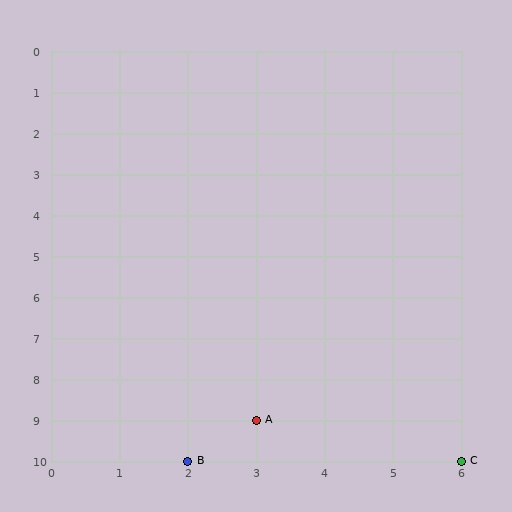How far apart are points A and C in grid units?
Points A and C are 3 columns and 1 row apart (about 3.2 grid units diagonally).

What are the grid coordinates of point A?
Point A is at grid coordinates (3, 9).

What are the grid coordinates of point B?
Point B is at grid coordinates (2, 10).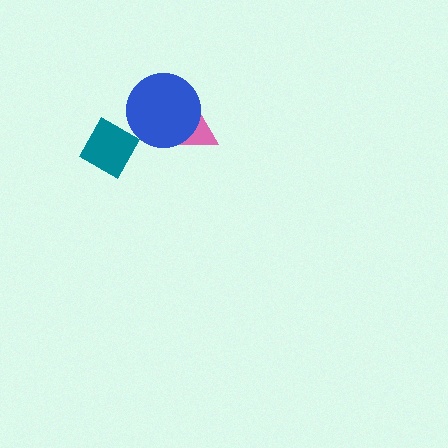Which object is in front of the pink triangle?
The blue circle is in front of the pink triangle.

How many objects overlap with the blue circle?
1 object overlaps with the blue circle.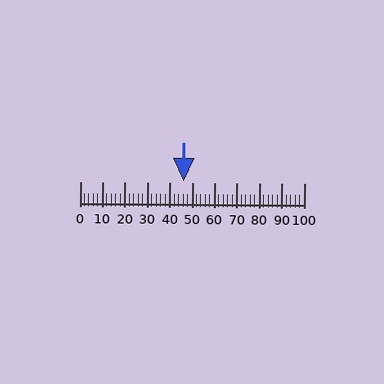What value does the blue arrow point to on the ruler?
The blue arrow points to approximately 46.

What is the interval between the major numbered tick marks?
The major tick marks are spaced 10 units apart.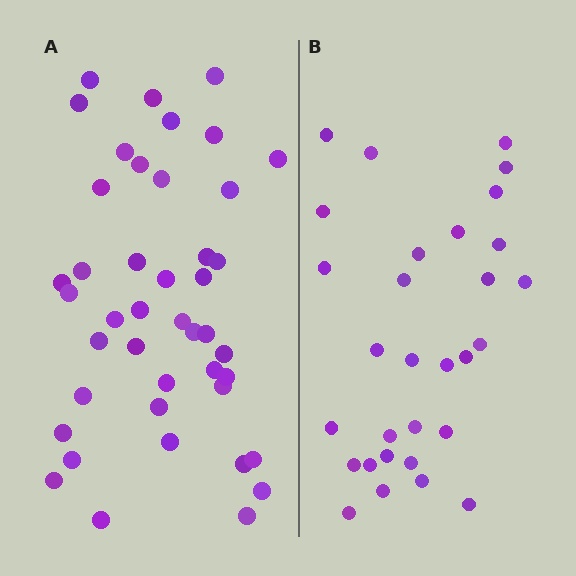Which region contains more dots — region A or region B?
Region A (the left region) has more dots.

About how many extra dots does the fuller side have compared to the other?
Region A has approximately 15 more dots than region B.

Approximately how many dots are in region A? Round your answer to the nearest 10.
About 40 dots. (The exact count is 43, which rounds to 40.)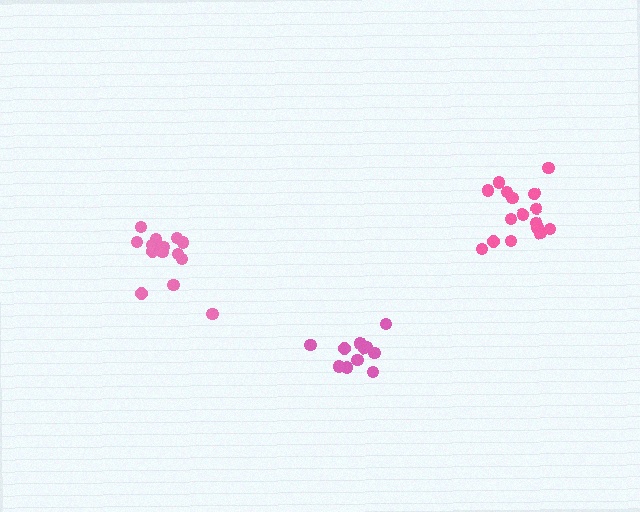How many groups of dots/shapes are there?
There are 3 groups.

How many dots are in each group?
Group 1: 11 dots, Group 2: 14 dots, Group 3: 16 dots (41 total).